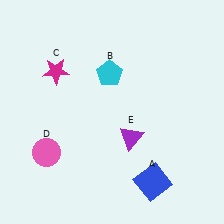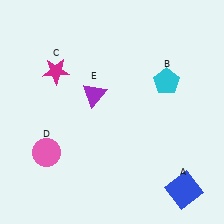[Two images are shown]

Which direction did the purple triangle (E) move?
The purple triangle (E) moved up.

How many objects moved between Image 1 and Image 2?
3 objects moved between the two images.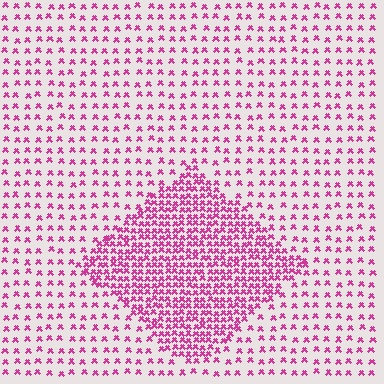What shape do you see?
I see a diamond.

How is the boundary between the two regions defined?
The boundary is defined by a change in element density (approximately 2.6x ratio). All elements are the same color, size, and shape.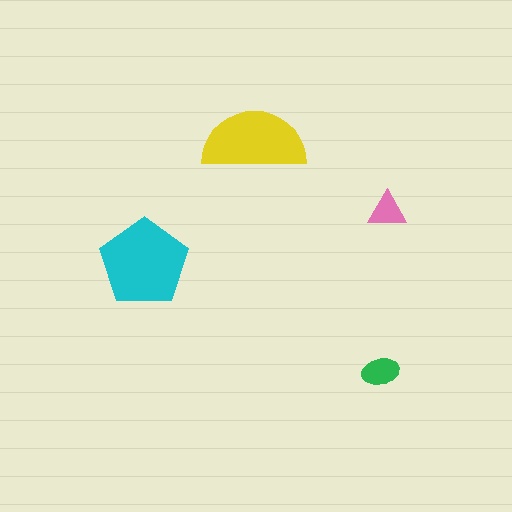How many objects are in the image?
There are 4 objects in the image.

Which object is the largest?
The cyan pentagon.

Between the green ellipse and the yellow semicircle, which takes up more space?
The yellow semicircle.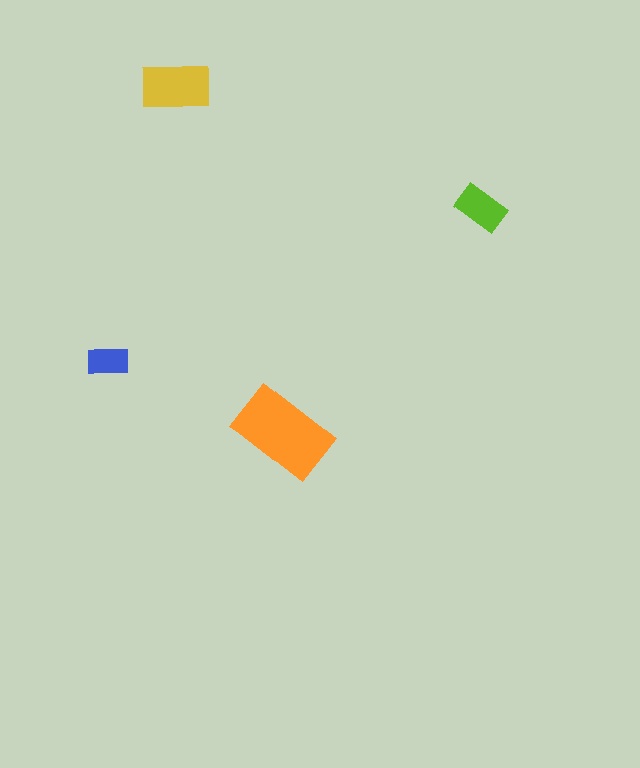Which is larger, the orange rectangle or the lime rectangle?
The orange one.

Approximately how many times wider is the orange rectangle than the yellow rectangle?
About 1.5 times wider.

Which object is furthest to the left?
The blue rectangle is leftmost.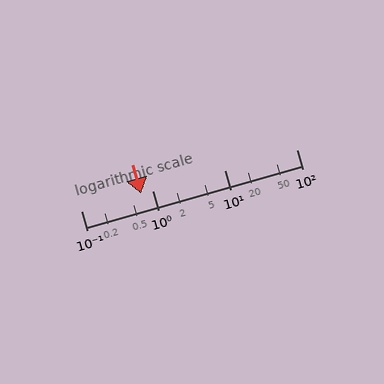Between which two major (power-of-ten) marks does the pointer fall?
The pointer is between 0.1 and 1.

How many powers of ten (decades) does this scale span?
The scale spans 3 decades, from 0.1 to 100.